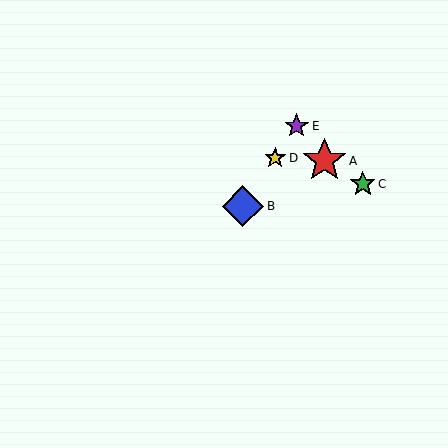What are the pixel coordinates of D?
Object D is at (275, 158).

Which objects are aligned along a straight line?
Objects B, D, E are aligned along a straight line.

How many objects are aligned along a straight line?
3 objects (B, D, E) are aligned along a straight line.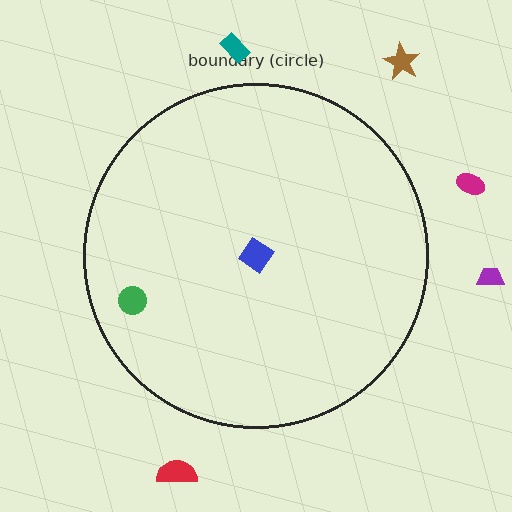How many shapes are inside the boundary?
2 inside, 5 outside.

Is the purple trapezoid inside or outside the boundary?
Outside.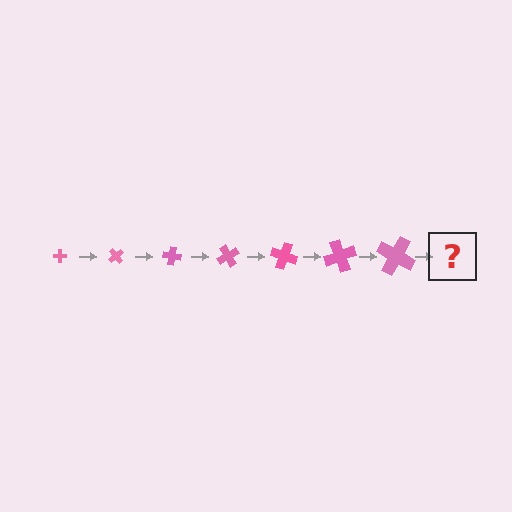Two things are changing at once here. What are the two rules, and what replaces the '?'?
The two rules are that the cross grows larger each step and it rotates 50 degrees each step. The '?' should be a cross, larger than the previous one and rotated 350 degrees from the start.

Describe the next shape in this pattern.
It should be a cross, larger than the previous one and rotated 350 degrees from the start.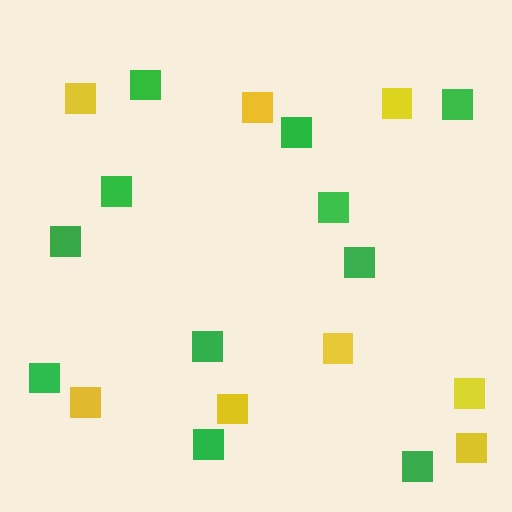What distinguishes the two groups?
There are 2 groups: one group of yellow squares (8) and one group of green squares (11).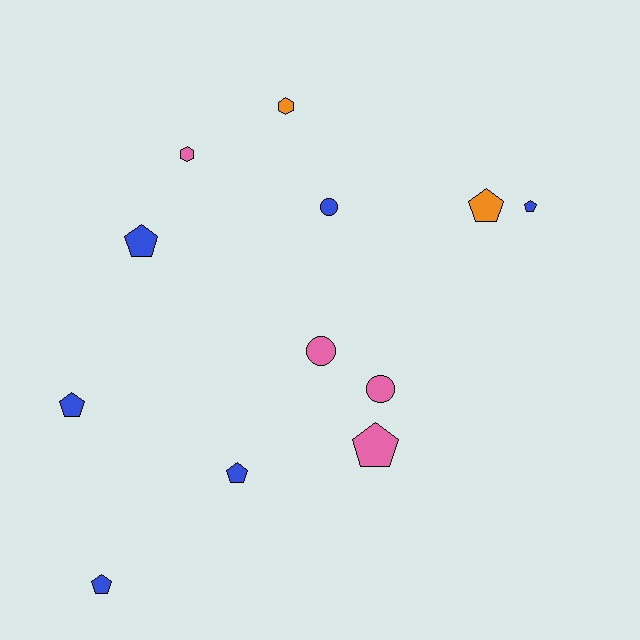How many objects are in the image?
There are 12 objects.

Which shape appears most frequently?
Pentagon, with 7 objects.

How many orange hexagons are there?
There is 1 orange hexagon.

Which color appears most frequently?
Blue, with 6 objects.